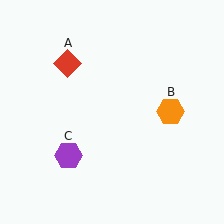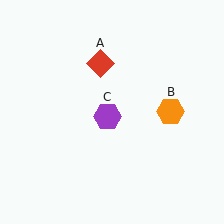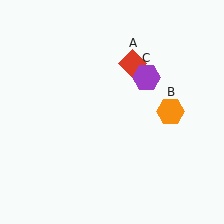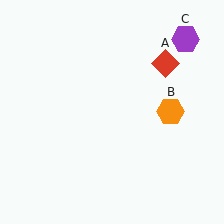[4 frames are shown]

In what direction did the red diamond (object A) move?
The red diamond (object A) moved right.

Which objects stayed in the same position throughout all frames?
Orange hexagon (object B) remained stationary.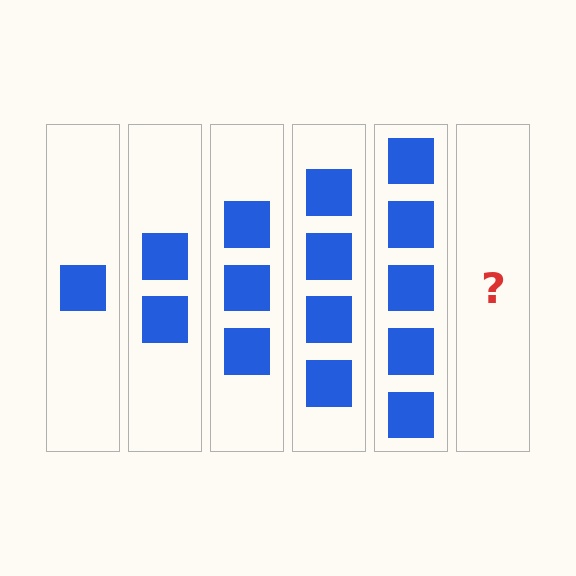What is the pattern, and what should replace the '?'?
The pattern is that each step adds one more square. The '?' should be 6 squares.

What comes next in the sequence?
The next element should be 6 squares.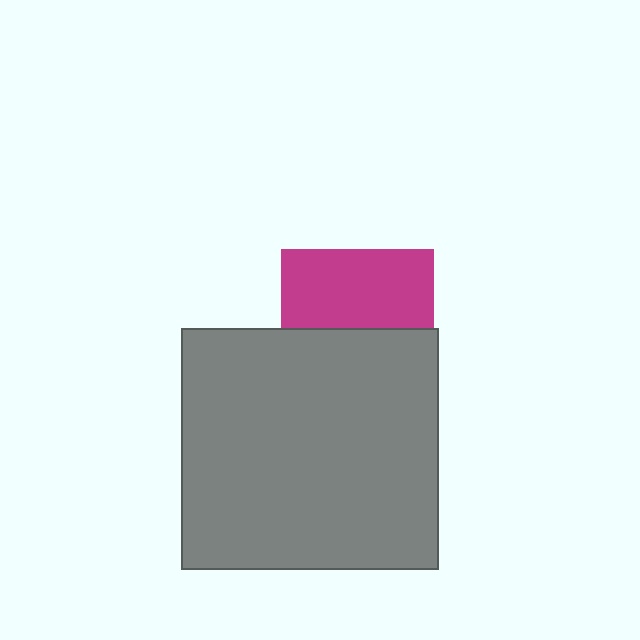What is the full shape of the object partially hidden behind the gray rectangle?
The partially hidden object is a magenta square.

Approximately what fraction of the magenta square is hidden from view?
Roughly 49% of the magenta square is hidden behind the gray rectangle.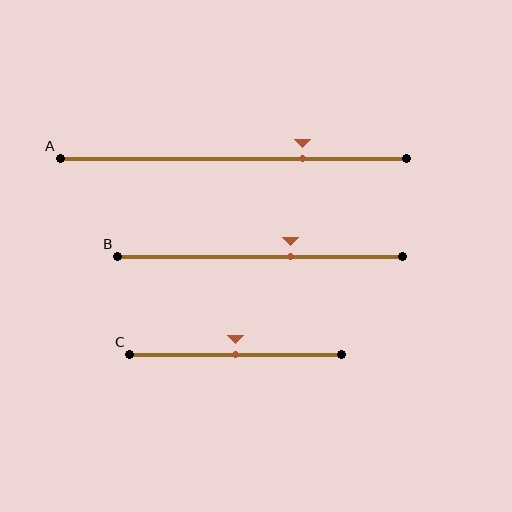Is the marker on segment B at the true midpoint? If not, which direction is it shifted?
No, the marker on segment B is shifted to the right by about 11% of the segment length.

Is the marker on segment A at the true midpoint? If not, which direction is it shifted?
No, the marker on segment A is shifted to the right by about 20% of the segment length.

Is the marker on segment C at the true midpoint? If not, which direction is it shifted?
Yes, the marker on segment C is at the true midpoint.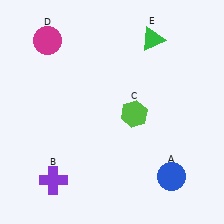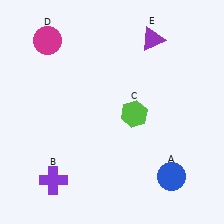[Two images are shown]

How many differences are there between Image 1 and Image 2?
There is 1 difference between the two images.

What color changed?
The triangle (E) changed from green in Image 1 to purple in Image 2.